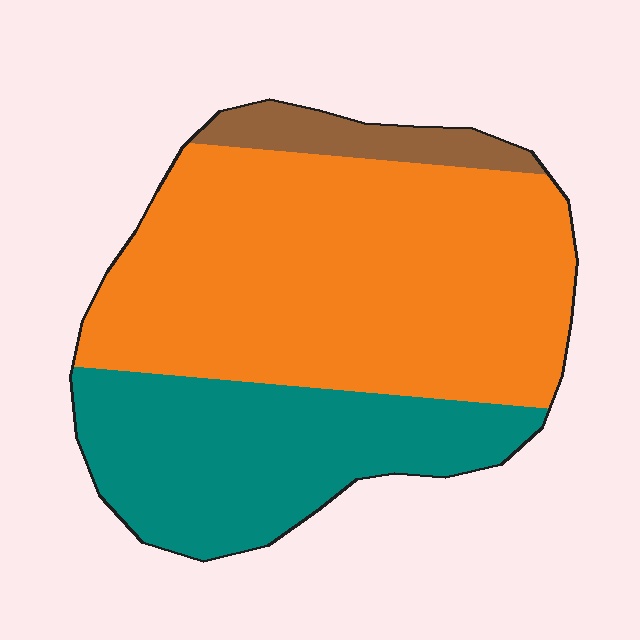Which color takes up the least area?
Brown, at roughly 5%.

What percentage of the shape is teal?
Teal takes up between a sixth and a third of the shape.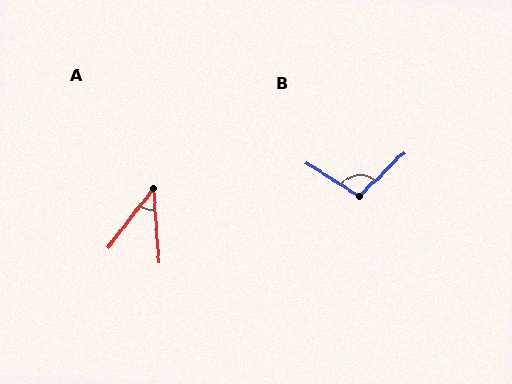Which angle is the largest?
B, at approximately 103 degrees.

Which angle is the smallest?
A, at approximately 42 degrees.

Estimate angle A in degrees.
Approximately 42 degrees.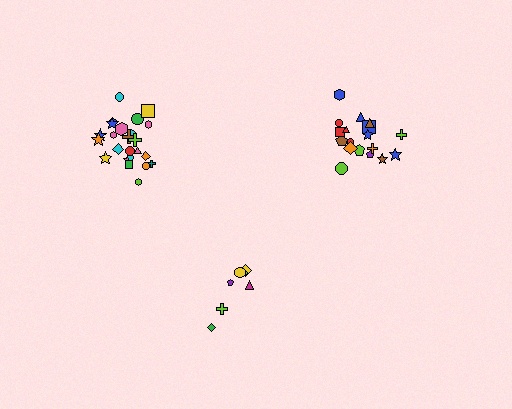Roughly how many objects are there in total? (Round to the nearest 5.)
Roughly 50 objects in total.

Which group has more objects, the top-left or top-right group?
The top-left group.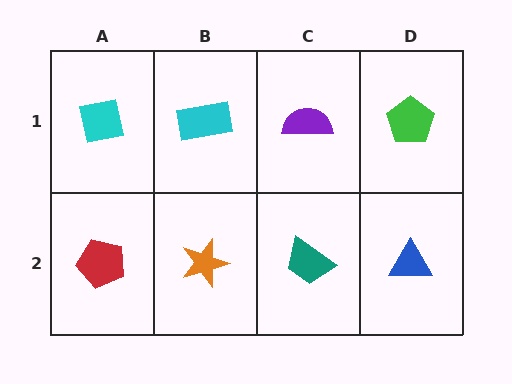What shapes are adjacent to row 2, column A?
A cyan square (row 1, column A), an orange star (row 2, column B).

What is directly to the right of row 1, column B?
A purple semicircle.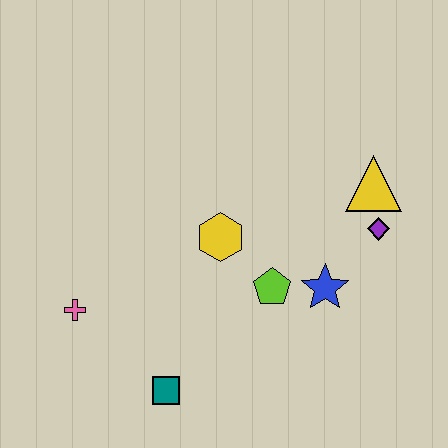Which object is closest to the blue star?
The lime pentagon is closest to the blue star.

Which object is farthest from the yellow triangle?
The pink cross is farthest from the yellow triangle.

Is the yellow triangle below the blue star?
No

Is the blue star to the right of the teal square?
Yes